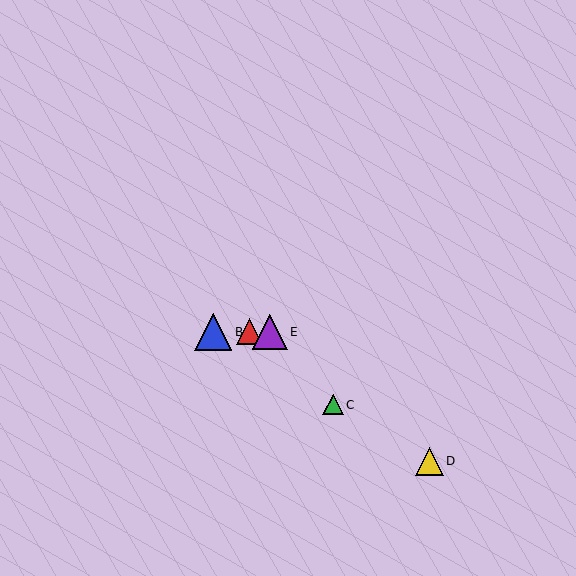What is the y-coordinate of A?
Object A is at y≈332.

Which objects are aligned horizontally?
Objects A, B, E are aligned horizontally.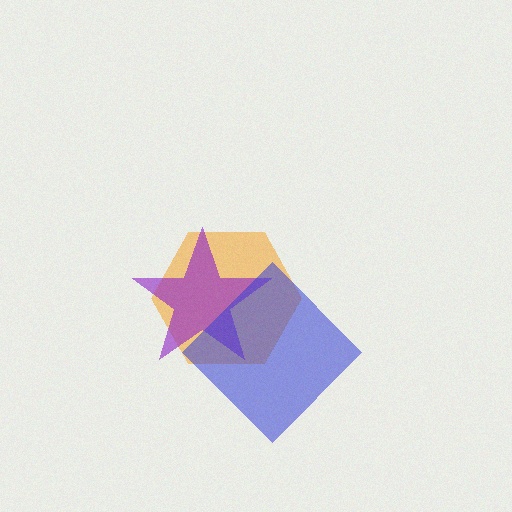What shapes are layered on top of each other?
The layered shapes are: an orange hexagon, a purple star, a blue diamond.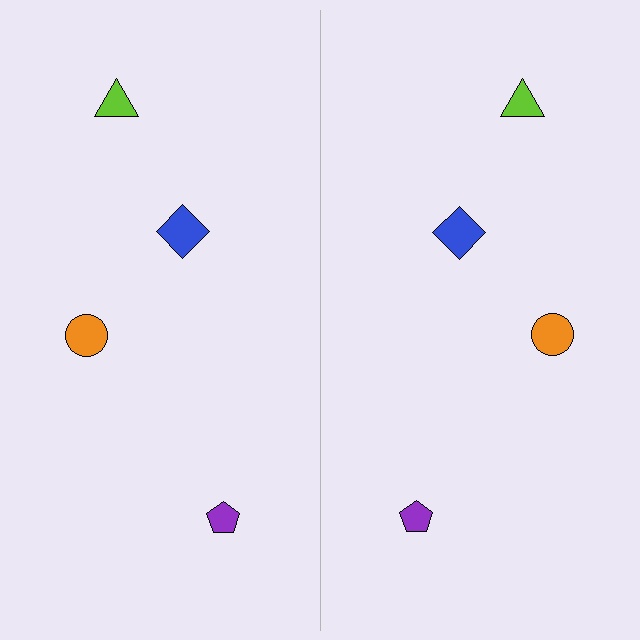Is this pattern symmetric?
Yes, this pattern has bilateral (reflection) symmetry.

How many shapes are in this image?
There are 8 shapes in this image.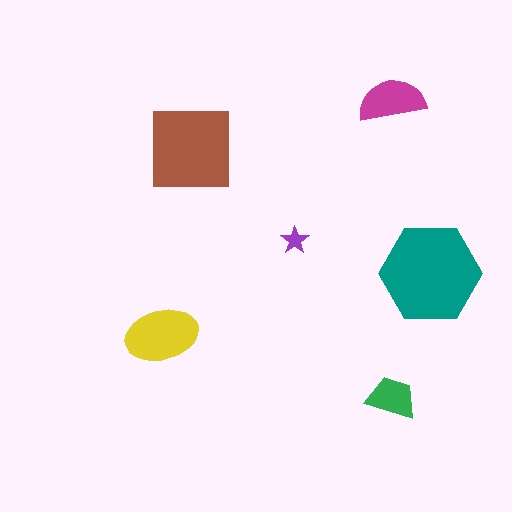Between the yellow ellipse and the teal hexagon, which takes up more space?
The teal hexagon.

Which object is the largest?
The teal hexagon.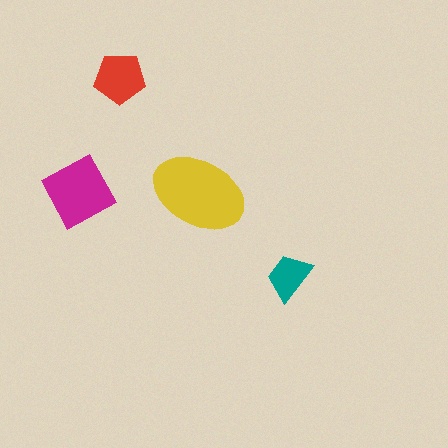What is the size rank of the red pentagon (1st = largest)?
3rd.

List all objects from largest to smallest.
The yellow ellipse, the magenta square, the red pentagon, the teal trapezoid.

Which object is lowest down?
The teal trapezoid is bottommost.